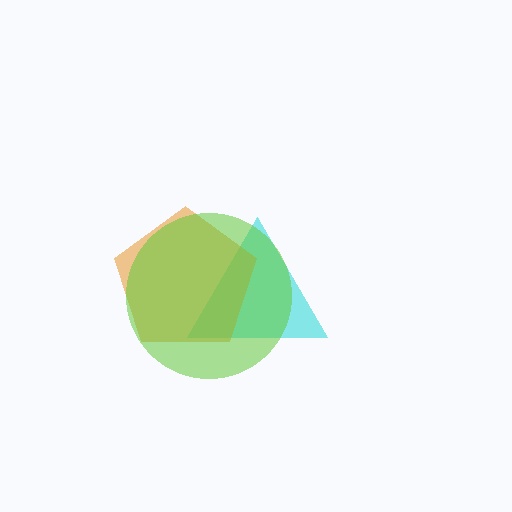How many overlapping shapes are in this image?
There are 3 overlapping shapes in the image.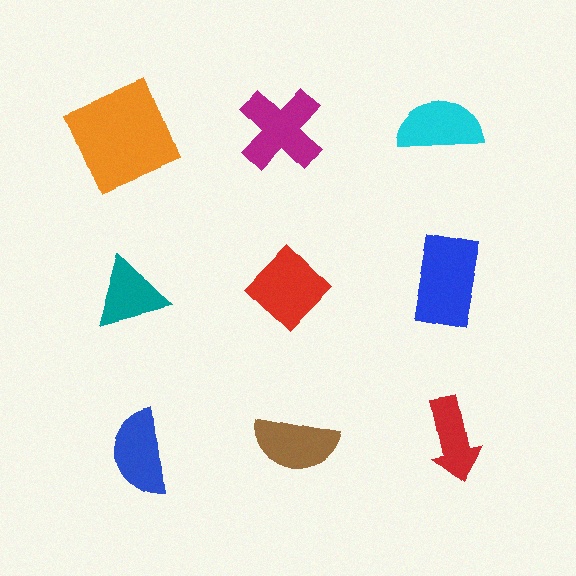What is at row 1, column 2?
A magenta cross.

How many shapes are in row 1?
3 shapes.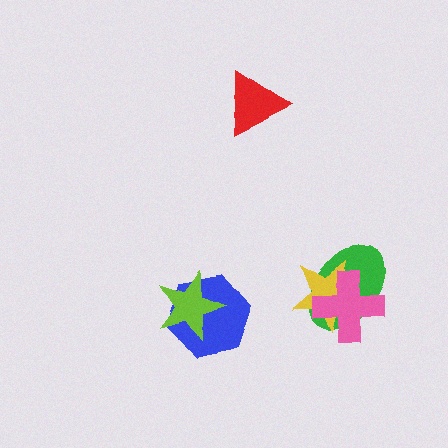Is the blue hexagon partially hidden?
Yes, it is partially covered by another shape.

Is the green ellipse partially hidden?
Yes, it is partially covered by another shape.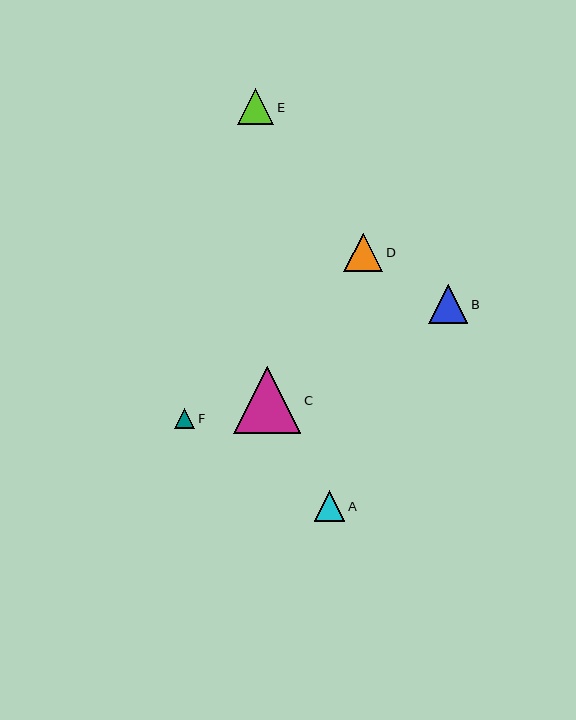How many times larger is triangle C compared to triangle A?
Triangle C is approximately 2.2 times the size of triangle A.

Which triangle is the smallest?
Triangle F is the smallest with a size of approximately 20 pixels.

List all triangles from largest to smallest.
From largest to smallest: C, B, D, E, A, F.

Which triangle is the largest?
Triangle C is the largest with a size of approximately 67 pixels.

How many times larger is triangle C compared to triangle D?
Triangle C is approximately 1.7 times the size of triangle D.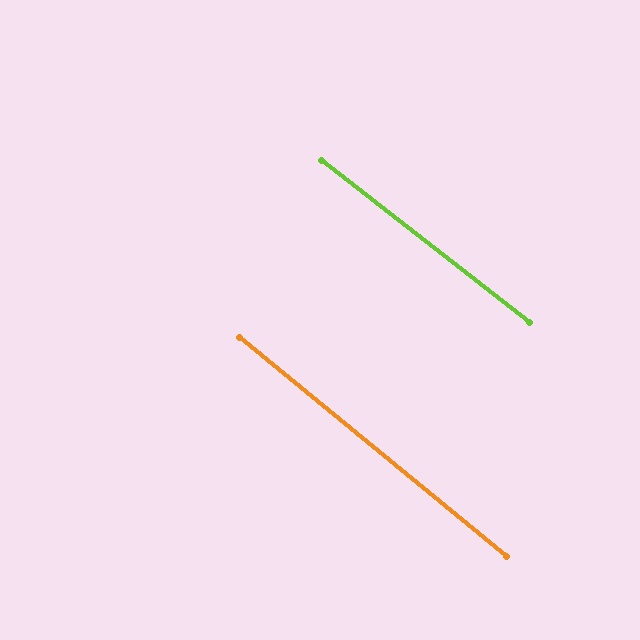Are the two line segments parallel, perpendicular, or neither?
Parallel — their directions differ by only 1.5°.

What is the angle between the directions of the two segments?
Approximately 1 degree.